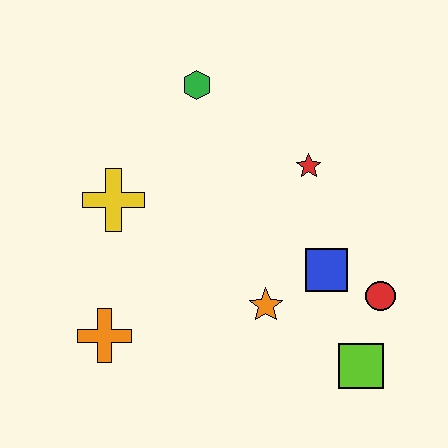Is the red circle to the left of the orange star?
No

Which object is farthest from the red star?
The orange cross is farthest from the red star.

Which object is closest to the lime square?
The red circle is closest to the lime square.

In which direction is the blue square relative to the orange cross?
The blue square is to the right of the orange cross.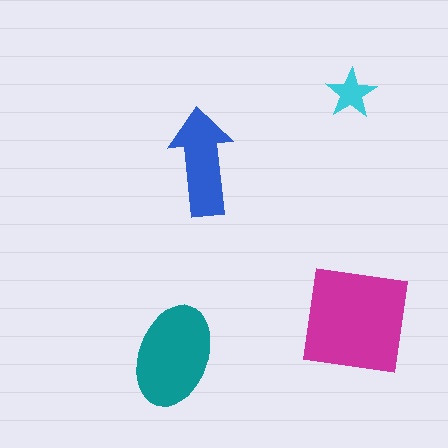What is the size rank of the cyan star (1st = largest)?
4th.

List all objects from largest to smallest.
The magenta square, the teal ellipse, the blue arrow, the cyan star.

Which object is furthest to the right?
The magenta square is rightmost.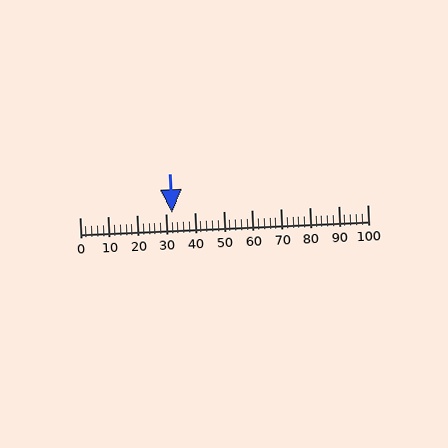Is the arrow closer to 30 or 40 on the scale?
The arrow is closer to 30.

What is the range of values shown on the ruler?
The ruler shows values from 0 to 100.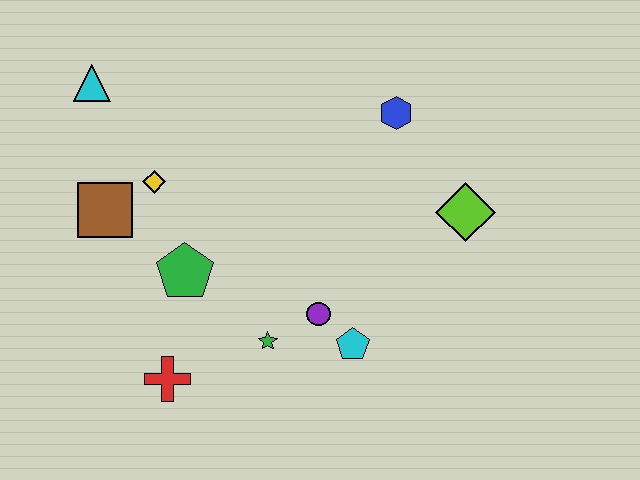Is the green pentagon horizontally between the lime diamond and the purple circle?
No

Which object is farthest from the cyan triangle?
The lime diamond is farthest from the cyan triangle.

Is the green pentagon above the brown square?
No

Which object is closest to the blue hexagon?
The lime diamond is closest to the blue hexagon.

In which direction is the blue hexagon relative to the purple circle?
The blue hexagon is above the purple circle.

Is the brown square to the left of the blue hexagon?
Yes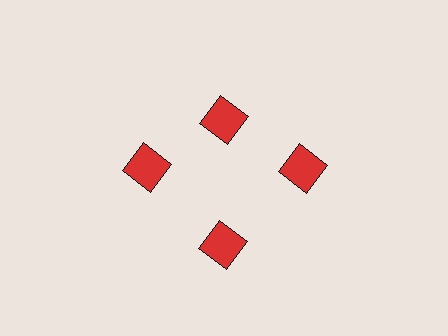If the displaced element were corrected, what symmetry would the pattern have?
It would have 4-fold rotational symmetry — the pattern would map onto itself every 90 degrees.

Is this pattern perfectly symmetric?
No. The 4 red squares are arranged in a ring, but one element near the 12 o'clock position is pulled inward toward the center, breaking the 4-fold rotational symmetry.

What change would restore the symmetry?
The symmetry would be restored by moving it outward, back onto the ring so that all 4 squares sit at equal angles and equal distance from the center.